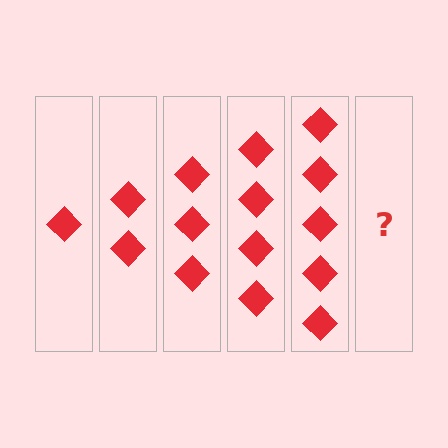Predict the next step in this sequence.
The next step is 6 diamonds.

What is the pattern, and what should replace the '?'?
The pattern is that each step adds one more diamond. The '?' should be 6 diamonds.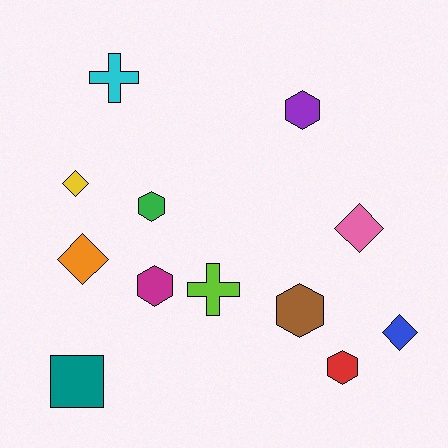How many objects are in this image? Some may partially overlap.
There are 12 objects.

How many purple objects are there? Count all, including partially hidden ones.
There is 1 purple object.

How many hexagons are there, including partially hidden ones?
There are 5 hexagons.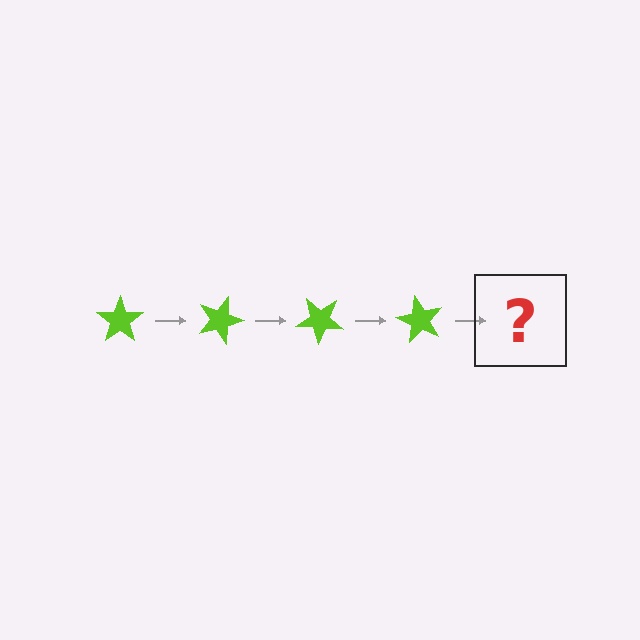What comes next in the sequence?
The next element should be a lime star rotated 80 degrees.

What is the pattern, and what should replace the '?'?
The pattern is that the star rotates 20 degrees each step. The '?' should be a lime star rotated 80 degrees.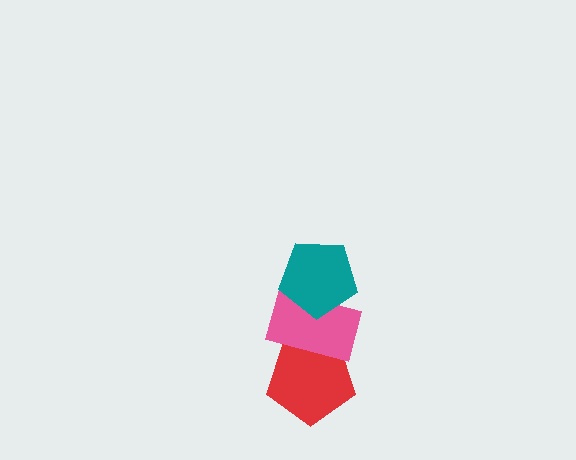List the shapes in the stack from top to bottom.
From top to bottom: the teal pentagon, the pink rectangle, the red pentagon.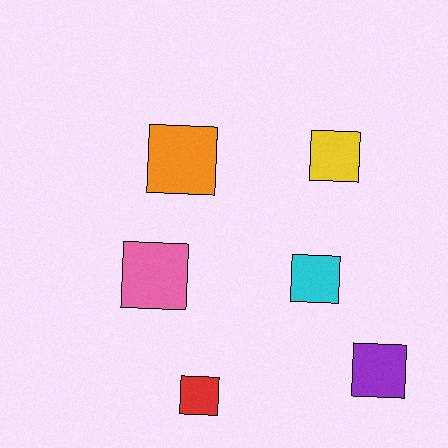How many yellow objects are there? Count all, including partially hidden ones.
There is 1 yellow object.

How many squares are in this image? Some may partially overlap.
There are 6 squares.